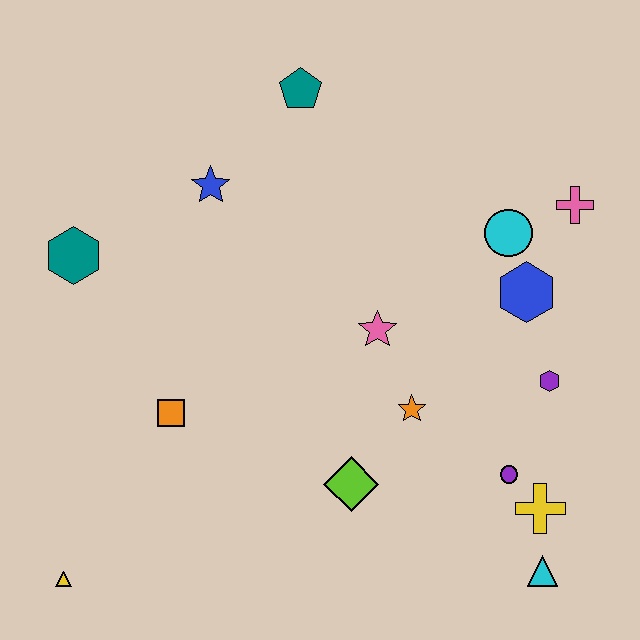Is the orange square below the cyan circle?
Yes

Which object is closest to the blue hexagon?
The cyan circle is closest to the blue hexagon.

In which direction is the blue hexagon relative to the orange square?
The blue hexagon is to the right of the orange square.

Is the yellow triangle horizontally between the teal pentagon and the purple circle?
No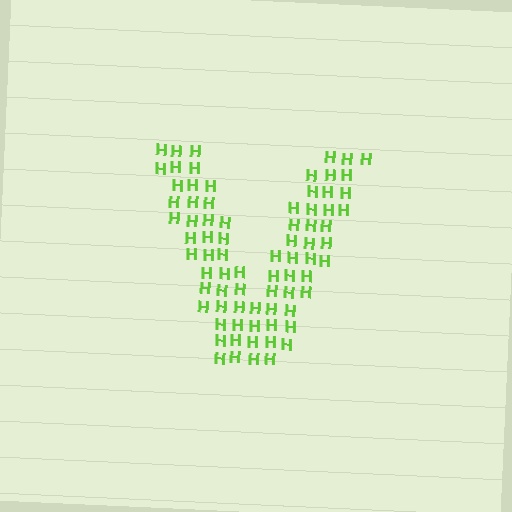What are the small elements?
The small elements are letter H's.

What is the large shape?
The large shape is the letter V.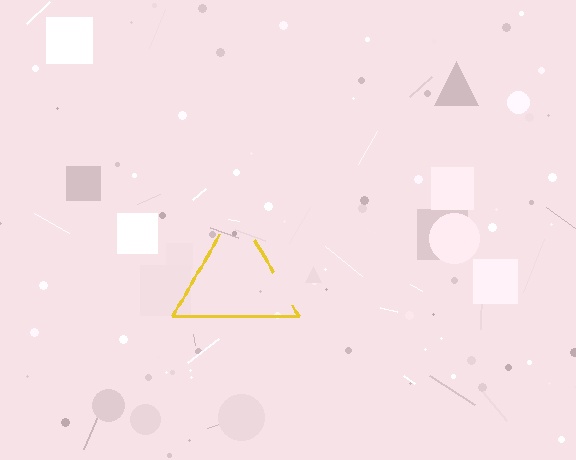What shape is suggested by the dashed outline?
The dashed outline suggests a triangle.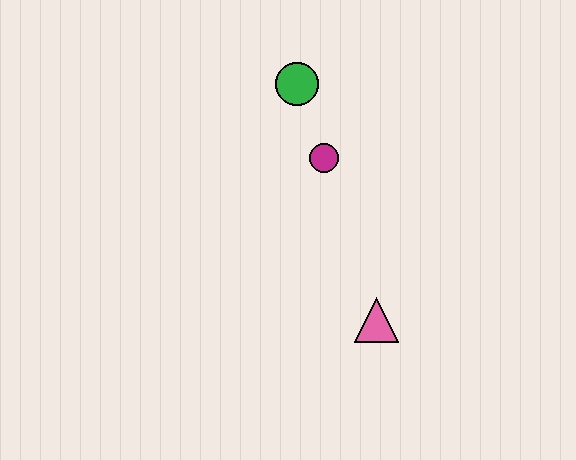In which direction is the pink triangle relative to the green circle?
The pink triangle is below the green circle.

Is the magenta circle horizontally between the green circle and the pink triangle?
Yes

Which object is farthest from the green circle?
The pink triangle is farthest from the green circle.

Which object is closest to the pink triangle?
The magenta circle is closest to the pink triangle.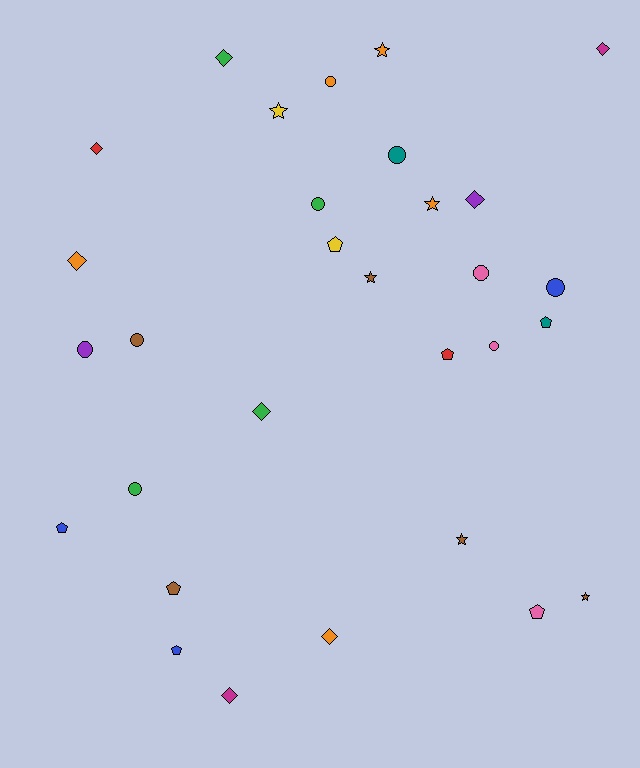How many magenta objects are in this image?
There are 2 magenta objects.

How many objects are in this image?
There are 30 objects.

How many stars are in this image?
There are 6 stars.